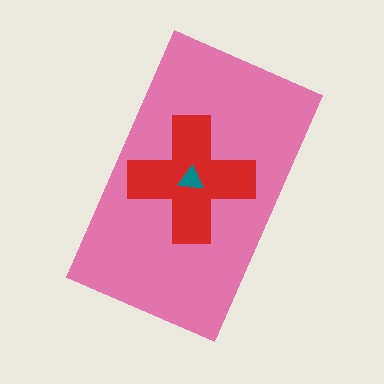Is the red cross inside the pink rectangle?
Yes.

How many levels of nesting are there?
3.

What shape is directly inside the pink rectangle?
The red cross.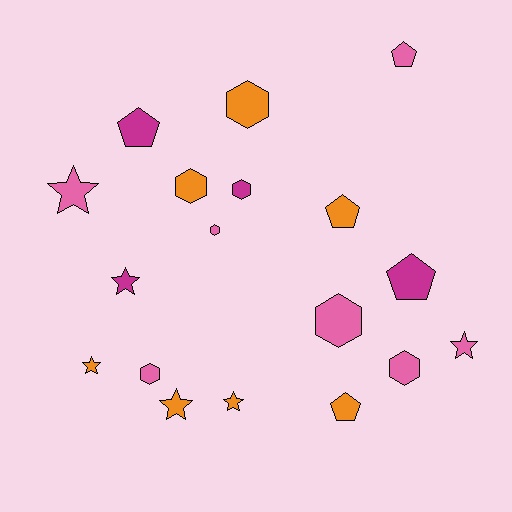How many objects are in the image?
There are 18 objects.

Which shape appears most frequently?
Hexagon, with 7 objects.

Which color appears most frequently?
Orange, with 7 objects.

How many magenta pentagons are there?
There are 2 magenta pentagons.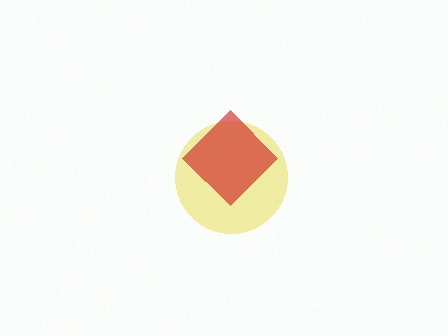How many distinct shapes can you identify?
There are 2 distinct shapes: a yellow circle, a red diamond.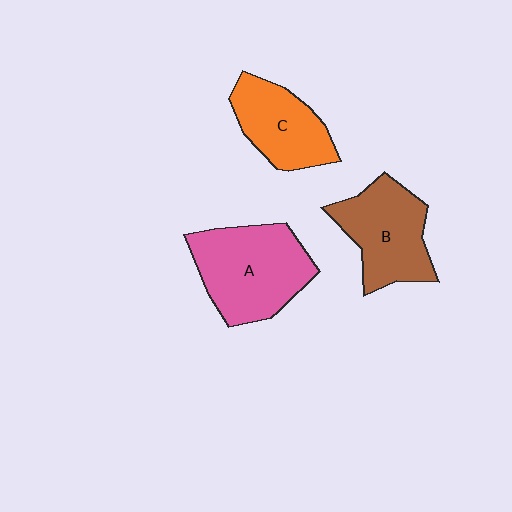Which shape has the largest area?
Shape A (pink).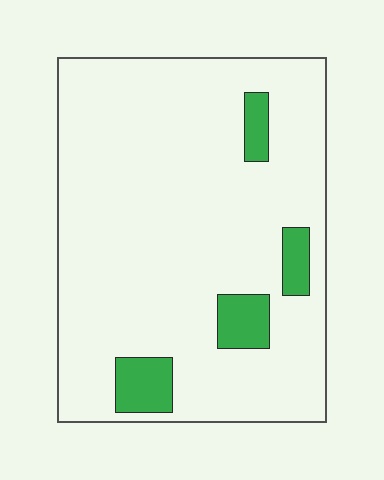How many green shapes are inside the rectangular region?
4.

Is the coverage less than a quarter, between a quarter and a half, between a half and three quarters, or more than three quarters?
Less than a quarter.